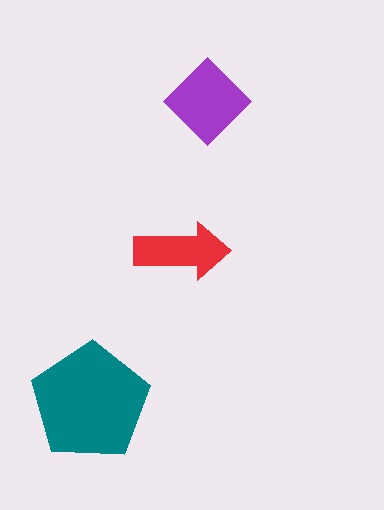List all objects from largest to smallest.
The teal pentagon, the purple diamond, the red arrow.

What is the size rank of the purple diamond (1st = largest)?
2nd.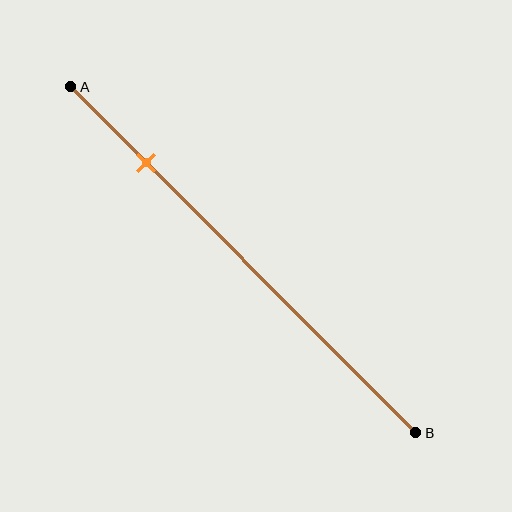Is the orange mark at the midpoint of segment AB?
No, the mark is at about 20% from A, not at the 50% midpoint.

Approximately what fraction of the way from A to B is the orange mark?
The orange mark is approximately 20% of the way from A to B.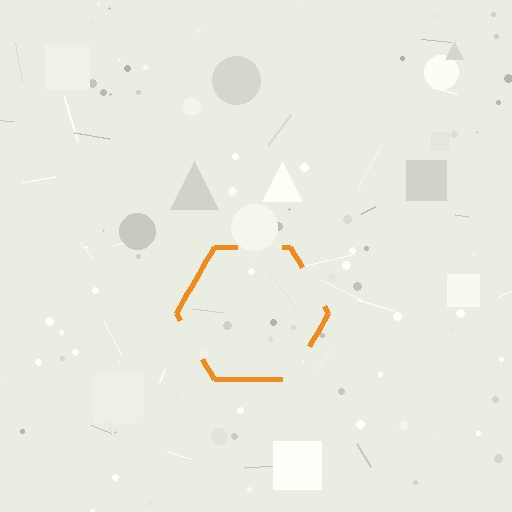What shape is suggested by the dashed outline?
The dashed outline suggests a hexagon.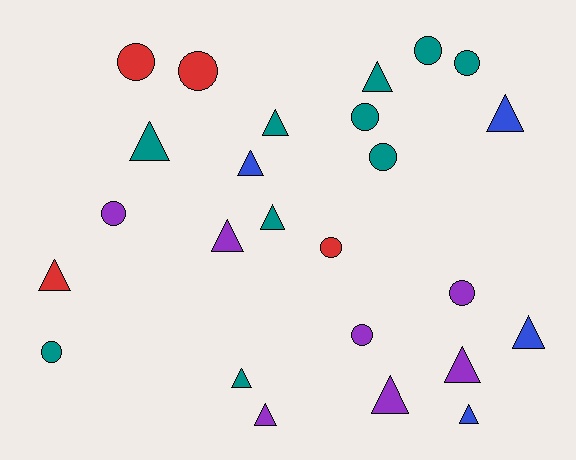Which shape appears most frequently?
Triangle, with 14 objects.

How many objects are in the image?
There are 25 objects.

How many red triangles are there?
There is 1 red triangle.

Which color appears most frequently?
Teal, with 10 objects.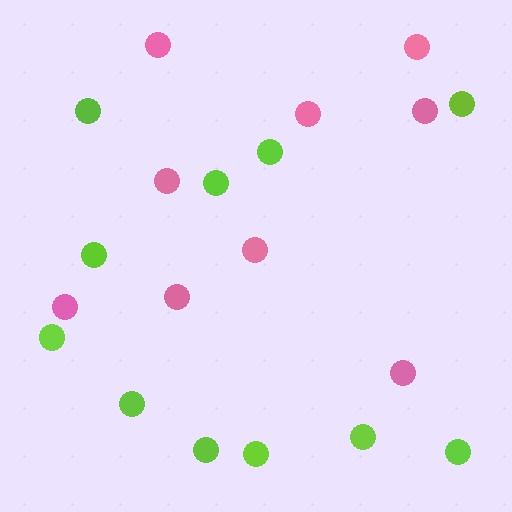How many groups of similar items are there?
There are 2 groups: one group of lime circles (11) and one group of pink circles (9).